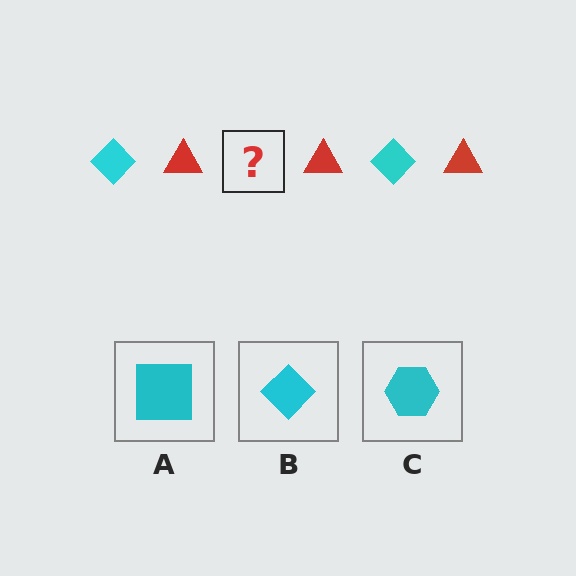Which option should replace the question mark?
Option B.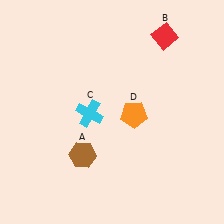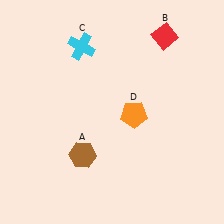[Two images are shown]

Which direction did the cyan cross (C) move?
The cyan cross (C) moved up.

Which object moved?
The cyan cross (C) moved up.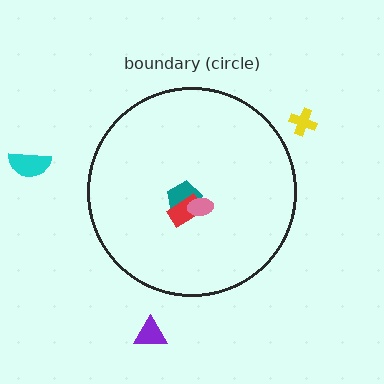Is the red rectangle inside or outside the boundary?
Inside.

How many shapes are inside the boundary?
3 inside, 3 outside.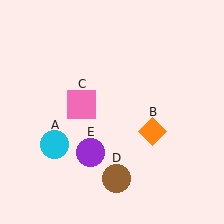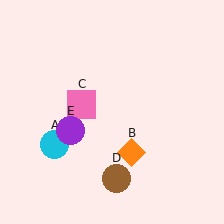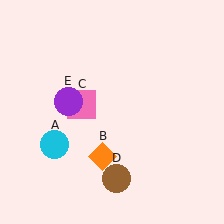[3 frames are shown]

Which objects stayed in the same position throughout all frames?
Cyan circle (object A) and pink square (object C) and brown circle (object D) remained stationary.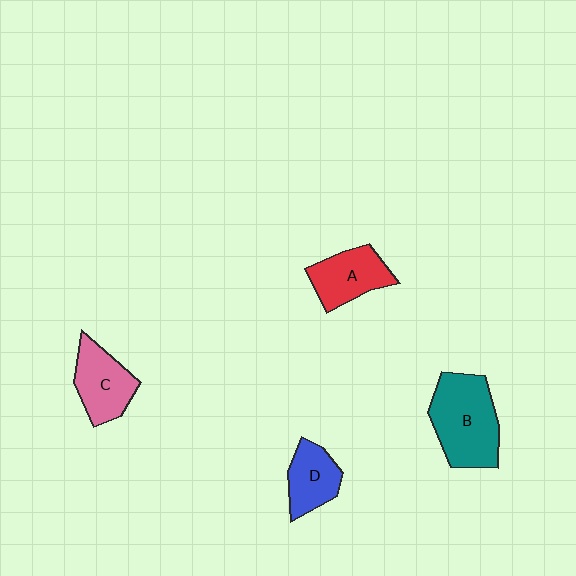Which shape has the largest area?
Shape B (teal).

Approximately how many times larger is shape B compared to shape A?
Approximately 1.6 times.